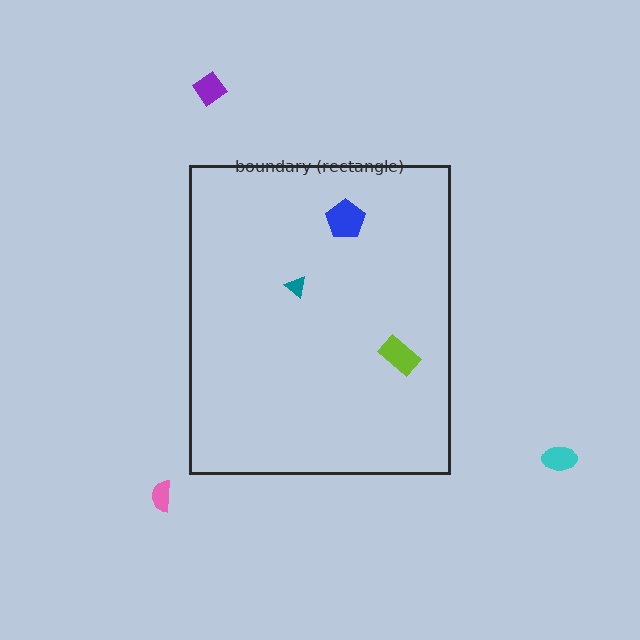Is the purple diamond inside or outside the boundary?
Outside.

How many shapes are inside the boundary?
3 inside, 3 outside.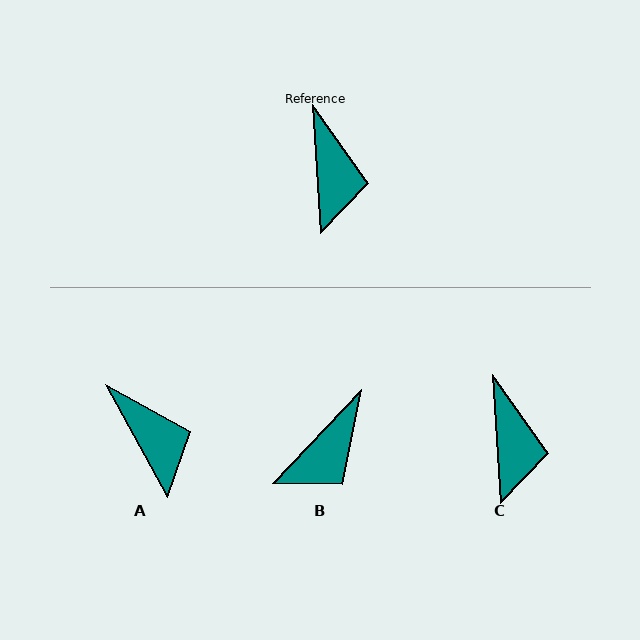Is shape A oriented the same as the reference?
No, it is off by about 25 degrees.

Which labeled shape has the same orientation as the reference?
C.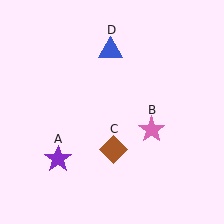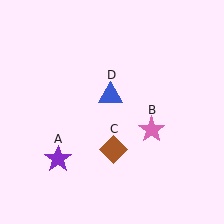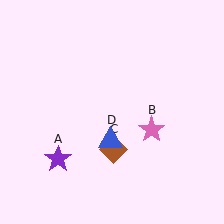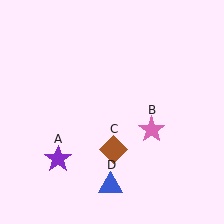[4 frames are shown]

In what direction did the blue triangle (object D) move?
The blue triangle (object D) moved down.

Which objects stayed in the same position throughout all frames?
Purple star (object A) and pink star (object B) and brown diamond (object C) remained stationary.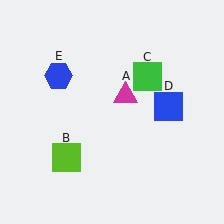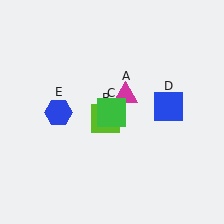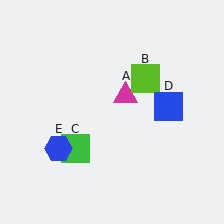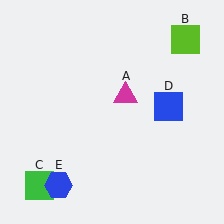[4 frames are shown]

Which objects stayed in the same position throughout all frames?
Magenta triangle (object A) and blue square (object D) remained stationary.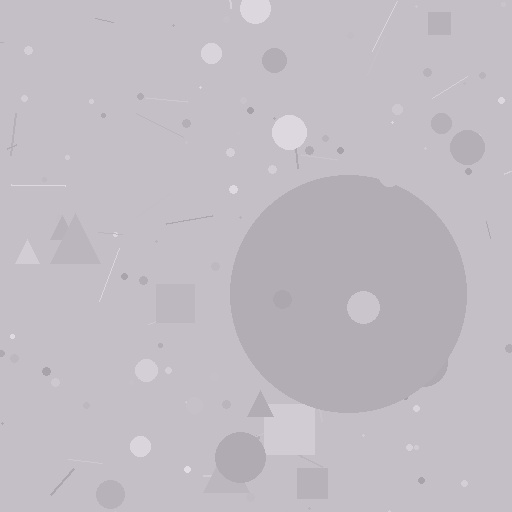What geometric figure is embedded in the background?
A circle is embedded in the background.